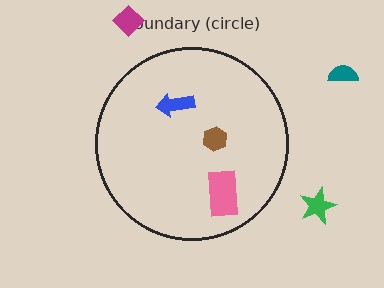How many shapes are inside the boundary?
3 inside, 3 outside.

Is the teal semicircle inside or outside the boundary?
Outside.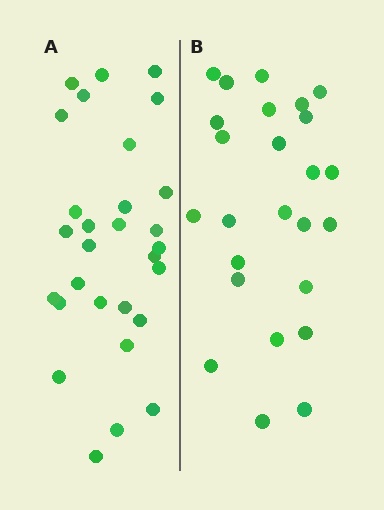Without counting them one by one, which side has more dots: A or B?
Region A (the left region) has more dots.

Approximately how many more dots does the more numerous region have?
Region A has about 4 more dots than region B.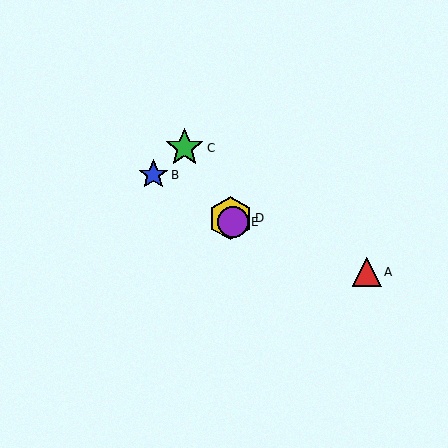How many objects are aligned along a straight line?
3 objects (C, D, E) are aligned along a straight line.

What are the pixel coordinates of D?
Object D is at (231, 218).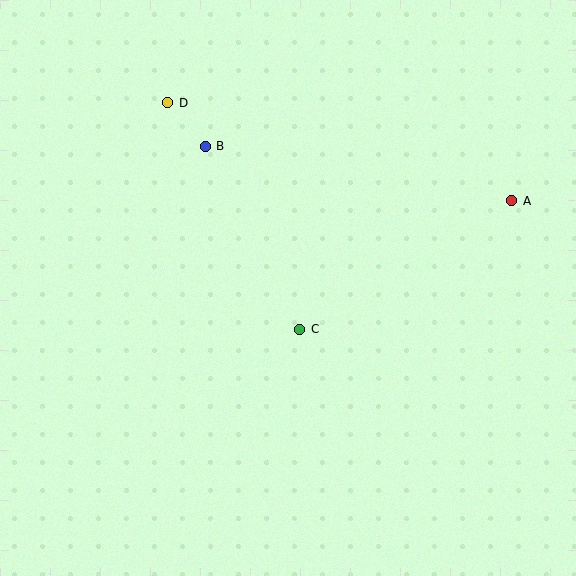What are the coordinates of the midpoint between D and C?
The midpoint between D and C is at (234, 216).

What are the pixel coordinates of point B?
Point B is at (205, 146).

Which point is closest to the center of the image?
Point C at (300, 329) is closest to the center.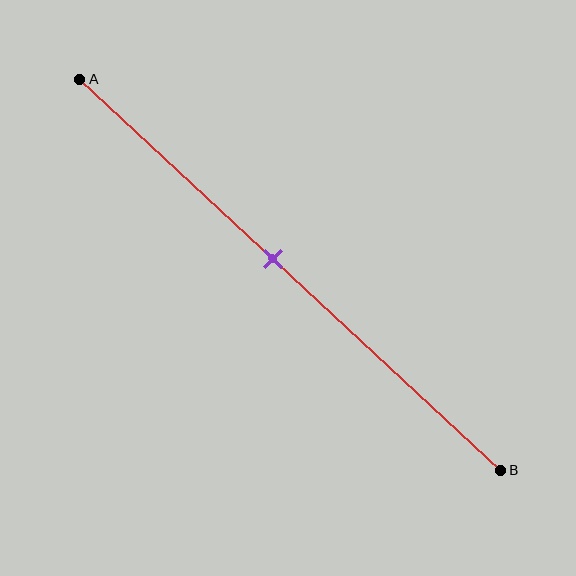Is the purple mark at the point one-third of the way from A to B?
No, the mark is at about 45% from A, not at the 33% one-third point.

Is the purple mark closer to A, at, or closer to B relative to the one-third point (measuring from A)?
The purple mark is closer to point B than the one-third point of segment AB.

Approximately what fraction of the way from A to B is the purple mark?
The purple mark is approximately 45% of the way from A to B.